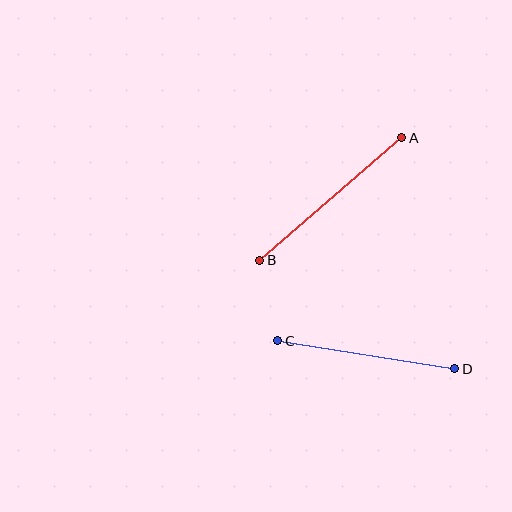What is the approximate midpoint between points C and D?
The midpoint is at approximately (366, 355) pixels.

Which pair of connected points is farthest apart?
Points A and B are farthest apart.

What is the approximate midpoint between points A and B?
The midpoint is at approximately (331, 199) pixels.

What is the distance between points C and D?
The distance is approximately 179 pixels.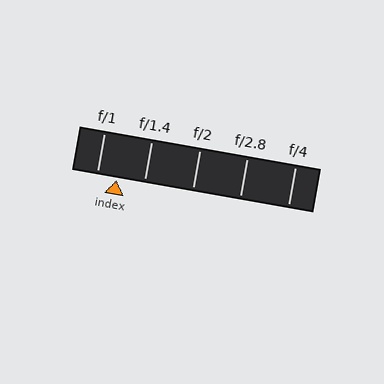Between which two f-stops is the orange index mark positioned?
The index mark is between f/1 and f/1.4.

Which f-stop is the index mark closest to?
The index mark is closest to f/1.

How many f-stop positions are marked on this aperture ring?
There are 5 f-stop positions marked.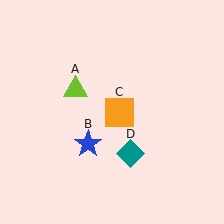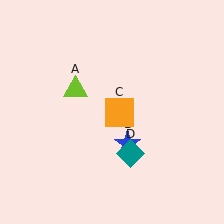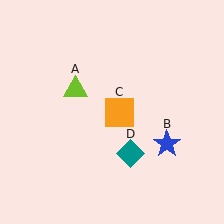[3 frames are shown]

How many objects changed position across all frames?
1 object changed position: blue star (object B).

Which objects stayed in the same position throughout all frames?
Lime triangle (object A) and orange square (object C) and teal diamond (object D) remained stationary.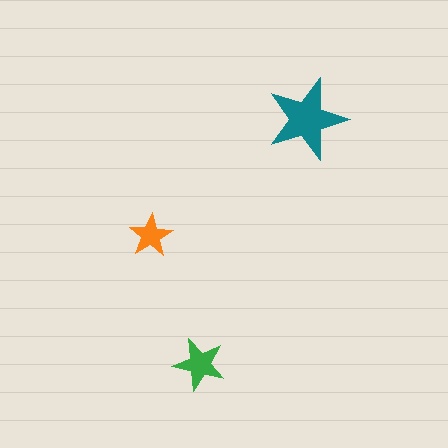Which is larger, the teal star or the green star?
The teal one.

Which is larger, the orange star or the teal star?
The teal one.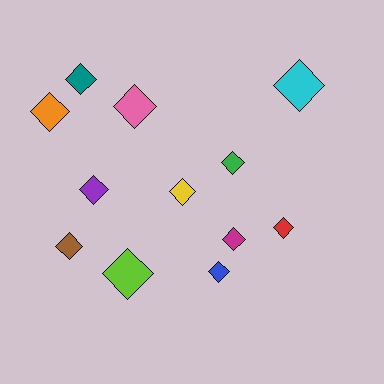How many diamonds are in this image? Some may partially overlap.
There are 12 diamonds.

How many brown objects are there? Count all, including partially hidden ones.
There is 1 brown object.